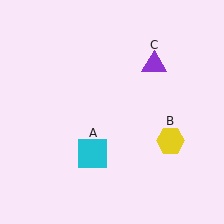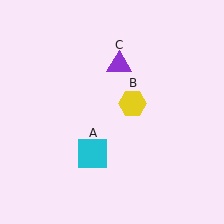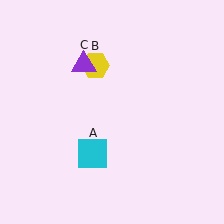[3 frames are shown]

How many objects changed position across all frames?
2 objects changed position: yellow hexagon (object B), purple triangle (object C).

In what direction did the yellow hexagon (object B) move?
The yellow hexagon (object B) moved up and to the left.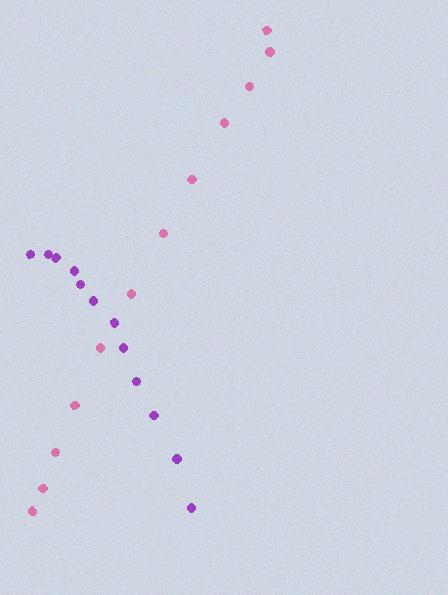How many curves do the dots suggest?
There are 2 distinct paths.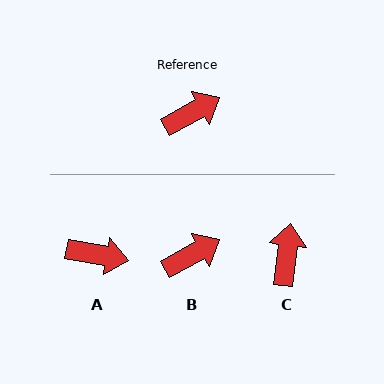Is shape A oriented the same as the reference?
No, it is off by about 39 degrees.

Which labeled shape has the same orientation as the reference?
B.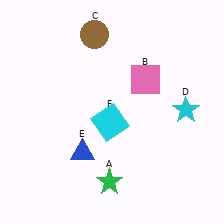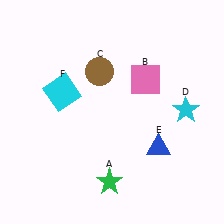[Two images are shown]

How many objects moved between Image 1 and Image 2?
3 objects moved between the two images.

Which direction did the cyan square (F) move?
The cyan square (F) moved left.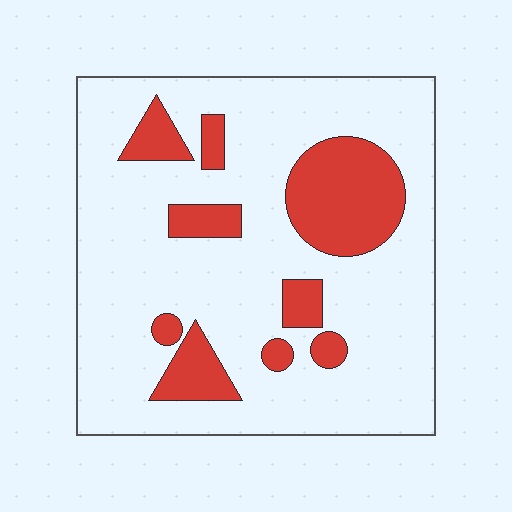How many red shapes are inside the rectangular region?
9.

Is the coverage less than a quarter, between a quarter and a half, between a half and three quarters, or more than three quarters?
Less than a quarter.